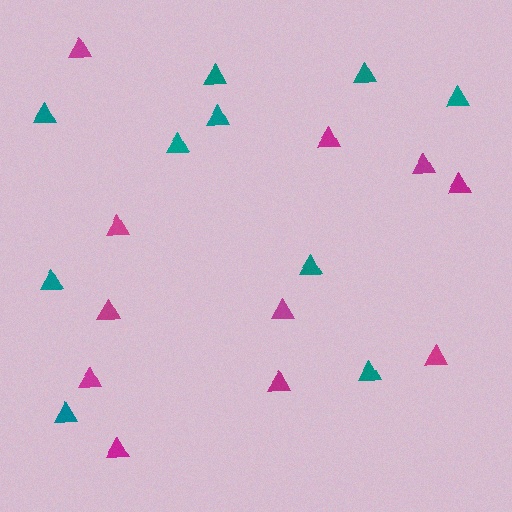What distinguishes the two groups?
There are 2 groups: one group of magenta triangles (11) and one group of teal triangles (10).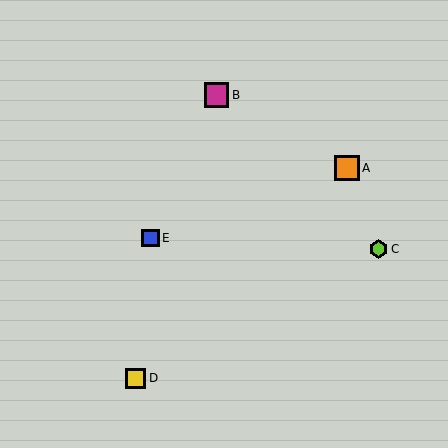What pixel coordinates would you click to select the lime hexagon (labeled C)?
Click at (378, 249) to select the lime hexagon C.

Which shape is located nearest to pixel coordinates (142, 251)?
The blue square (labeled E) at (150, 238) is nearest to that location.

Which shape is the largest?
The orange square (labeled A) is the largest.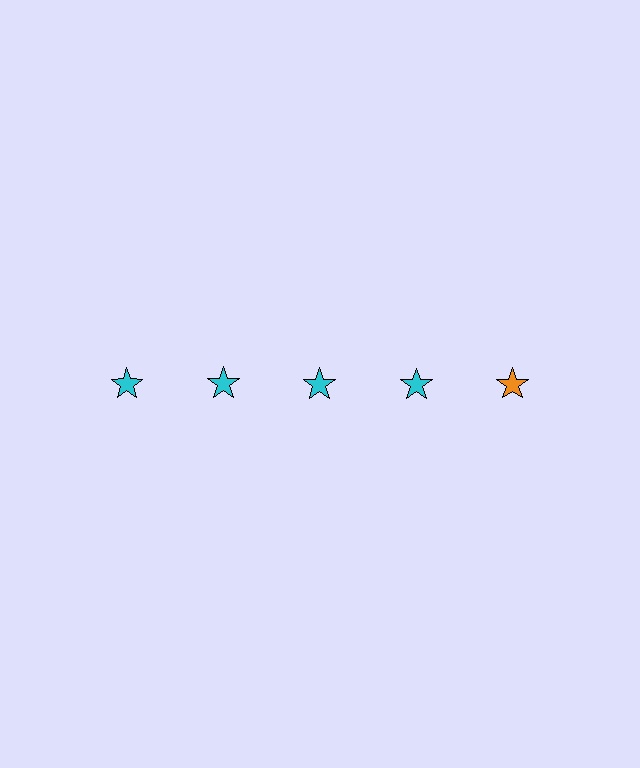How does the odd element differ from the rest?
It has a different color: orange instead of cyan.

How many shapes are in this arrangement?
There are 5 shapes arranged in a grid pattern.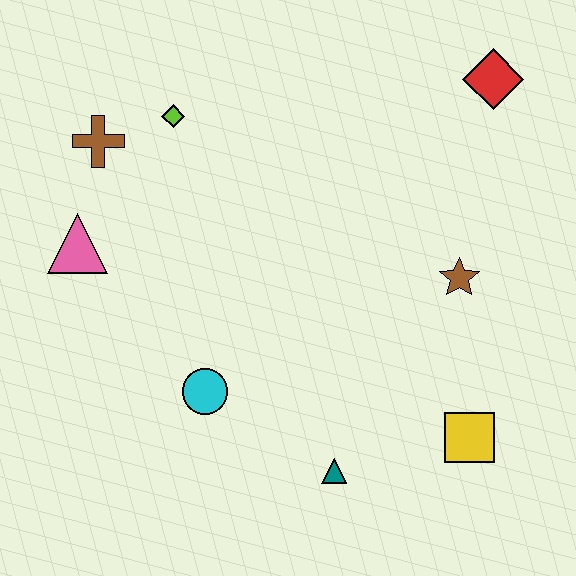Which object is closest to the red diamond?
The brown star is closest to the red diamond.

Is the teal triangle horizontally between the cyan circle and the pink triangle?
No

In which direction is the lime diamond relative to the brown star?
The lime diamond is to the left of the brown star.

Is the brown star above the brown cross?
No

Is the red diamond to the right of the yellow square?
Yes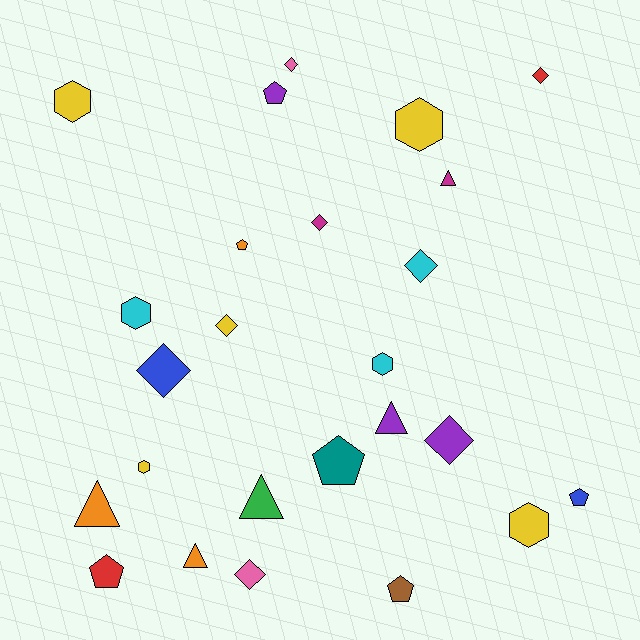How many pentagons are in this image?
There are 6 pentagons.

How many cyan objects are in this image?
There are 3 cyan objects.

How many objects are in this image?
There are 25 objects.